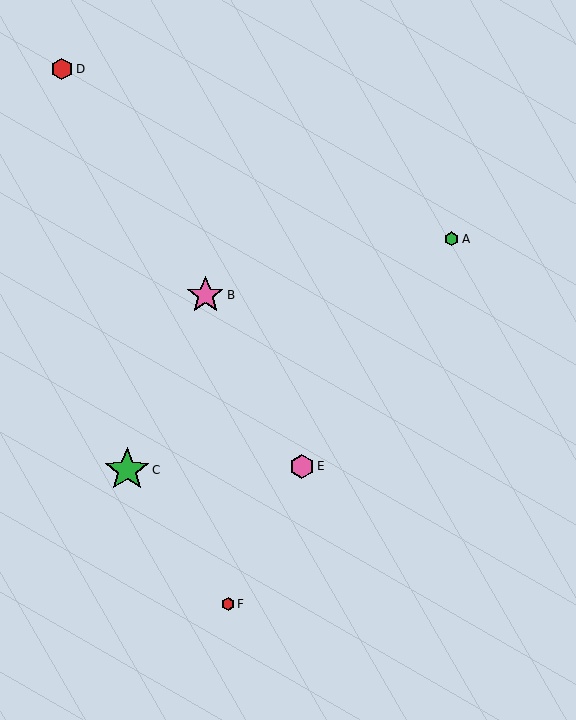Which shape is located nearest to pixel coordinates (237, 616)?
The red hexagon (labeled F) at (228, 604) is nearest to that location.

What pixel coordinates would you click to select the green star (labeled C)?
Click at (127, 470) to select the green star C.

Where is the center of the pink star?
The center of the pink star is at (205, 295).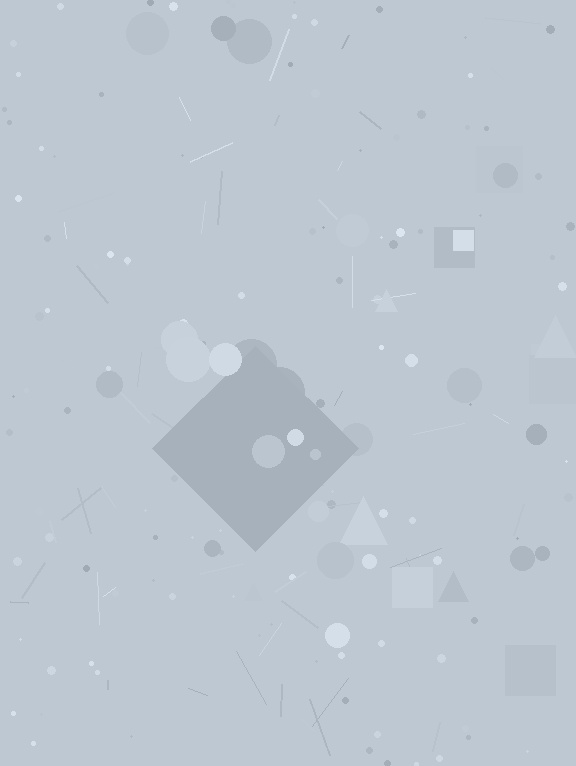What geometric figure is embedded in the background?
A diamond is embedded in the background.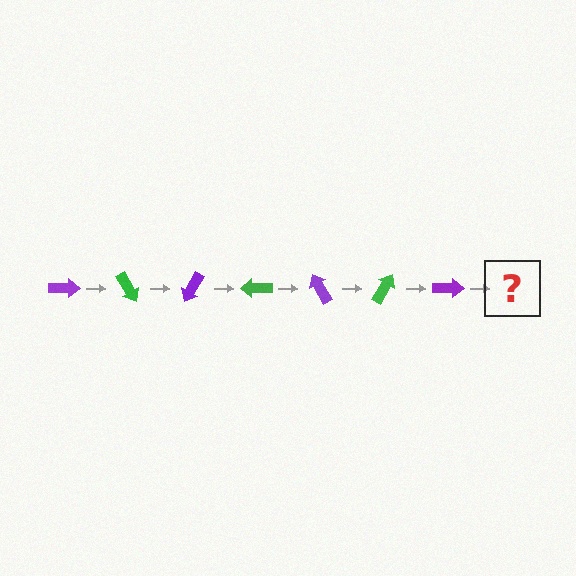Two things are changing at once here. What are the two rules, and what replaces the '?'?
The two rules are that it rotates 60 degrees each step and the color cycles through purple and green. The '?' should be a green arrow, rotated 420 degrees from the start.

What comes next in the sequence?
The next element should be a green arrow, rotated 420 degrees from the start.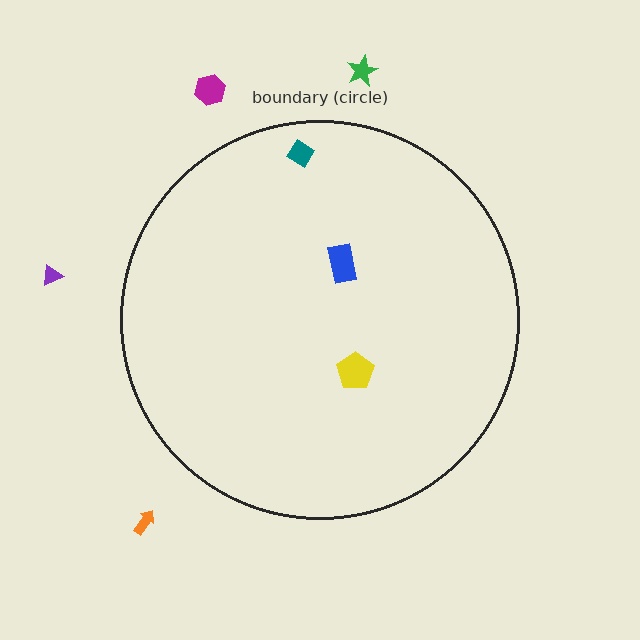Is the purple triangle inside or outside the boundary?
Outside.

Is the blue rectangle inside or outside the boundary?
Inside.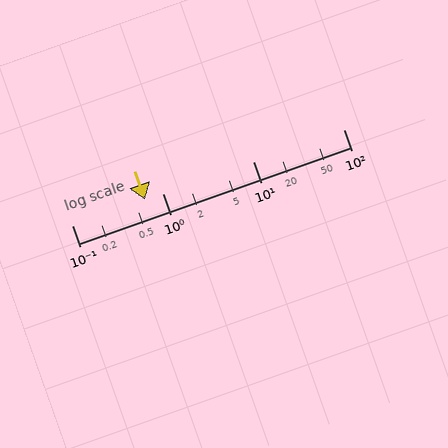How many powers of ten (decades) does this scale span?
The scale spans 3 decades, from 0.1 to 100.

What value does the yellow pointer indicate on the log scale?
The pointer indicates approximately 0.64.